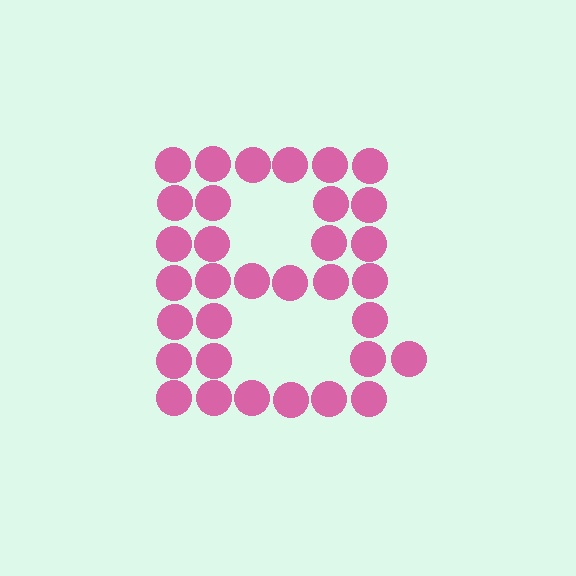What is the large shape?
The large shape is the letter B.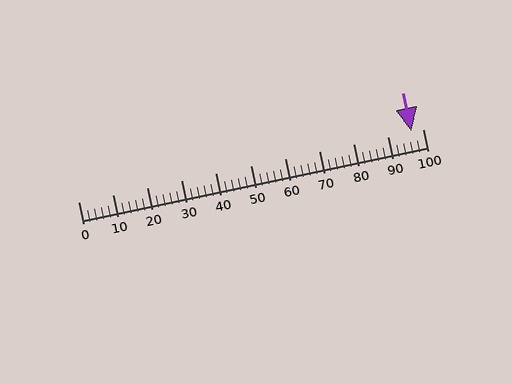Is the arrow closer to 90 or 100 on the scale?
The arrow is closer to 100.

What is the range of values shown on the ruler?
The ruler shows values from 0 to 100.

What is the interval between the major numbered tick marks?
The major tick marks are spaced 10 units apart.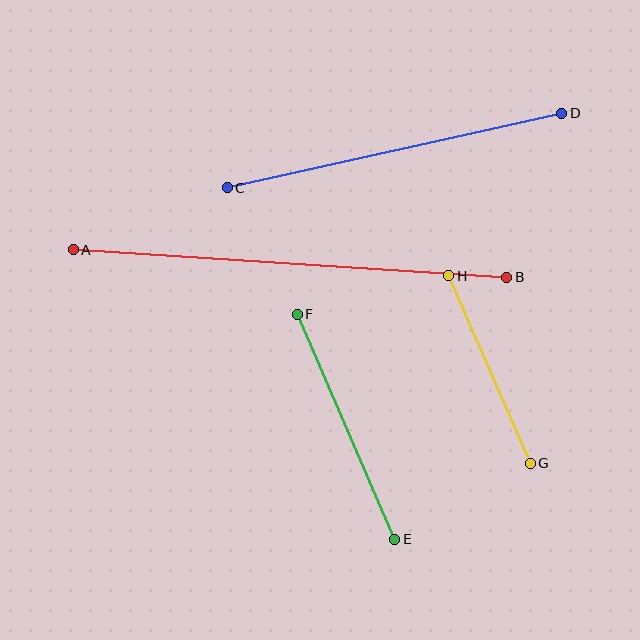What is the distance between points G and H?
The distance is approximately 204 pixels.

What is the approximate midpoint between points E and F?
The midpoint is at approximately (346, 427) pixels.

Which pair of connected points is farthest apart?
Points A and B are farthest apart.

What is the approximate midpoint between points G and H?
The midpoint is at approximately (489, 370) pixels.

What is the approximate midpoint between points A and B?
The midpoint is at approximately (290, 263) pixels.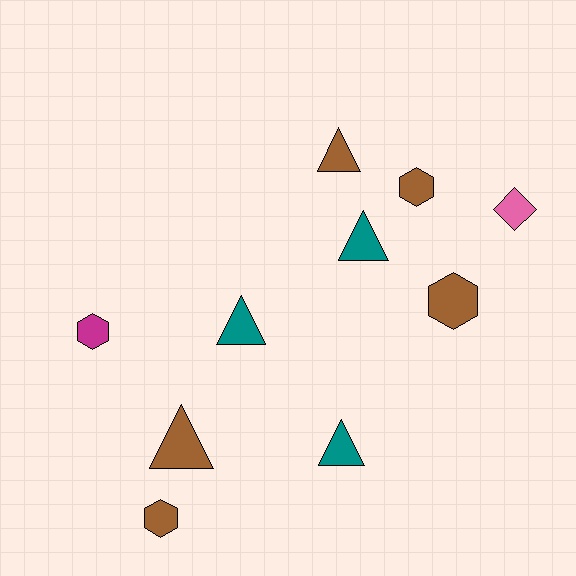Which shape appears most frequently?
Triangle, with 5 objects.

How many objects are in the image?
There are 10 objects.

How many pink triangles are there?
There are no pink triangles.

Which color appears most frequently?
Brown, with 5 objects.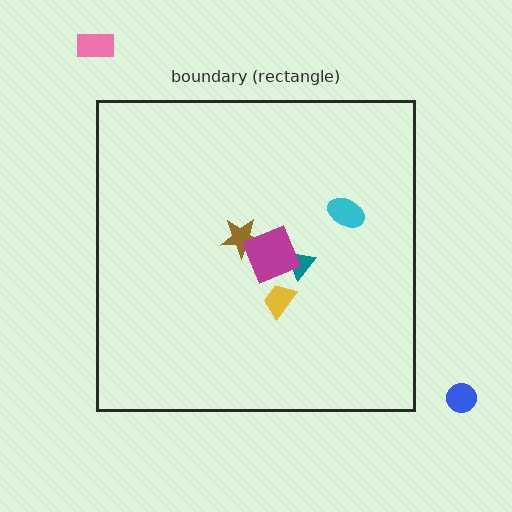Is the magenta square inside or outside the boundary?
Inside.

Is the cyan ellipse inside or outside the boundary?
Inside.